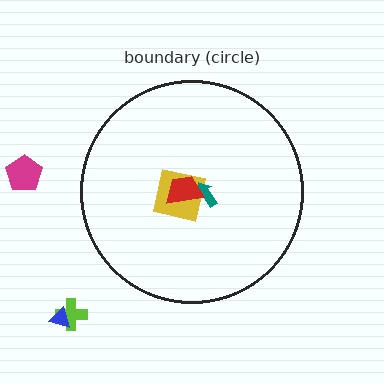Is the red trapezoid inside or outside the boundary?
Inside.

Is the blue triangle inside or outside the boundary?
Outside.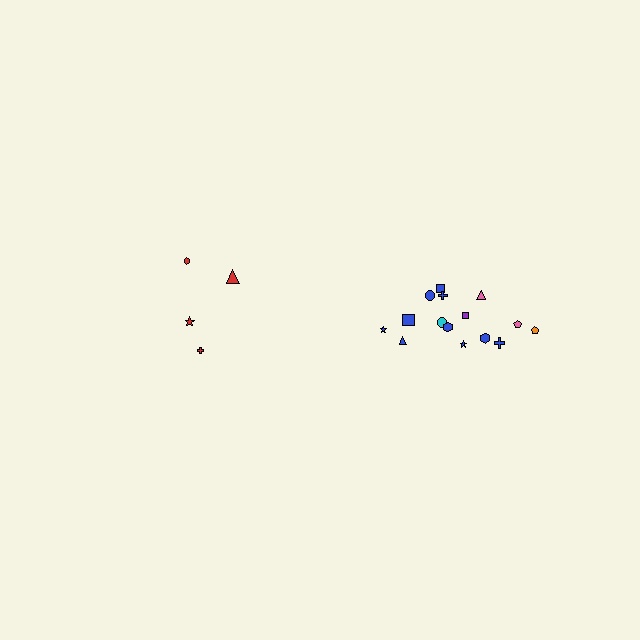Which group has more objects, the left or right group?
The right group.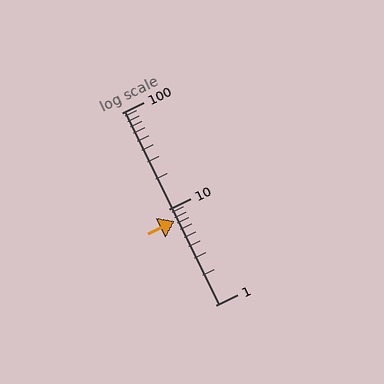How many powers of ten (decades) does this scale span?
The scale spans 2 decades, from 1 to 100.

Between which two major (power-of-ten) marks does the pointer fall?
The pointer is between 1 and 10.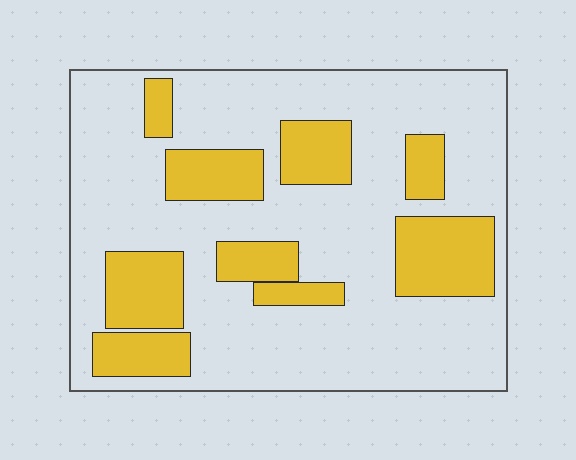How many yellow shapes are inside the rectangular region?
9.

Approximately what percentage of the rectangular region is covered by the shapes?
Approximately 25%.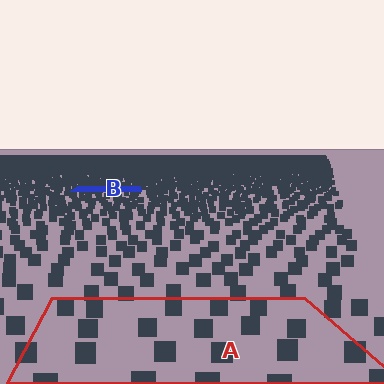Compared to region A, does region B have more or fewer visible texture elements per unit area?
Region B has more texture elements per unit area — they are packed more densely because it is farther away.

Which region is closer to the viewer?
Region A is closer. The texture elements there are larger and more spread out.